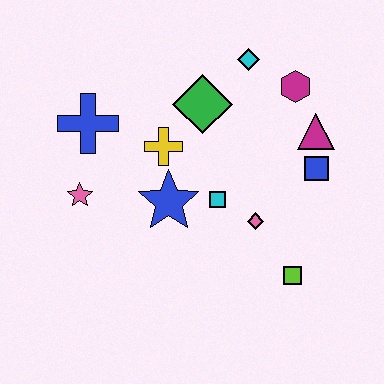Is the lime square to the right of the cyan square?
Yes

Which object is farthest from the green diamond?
The lime square is farthest from the green diamond.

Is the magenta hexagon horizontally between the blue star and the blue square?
Yes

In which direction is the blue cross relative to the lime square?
The blue cross is to the left of the lime square.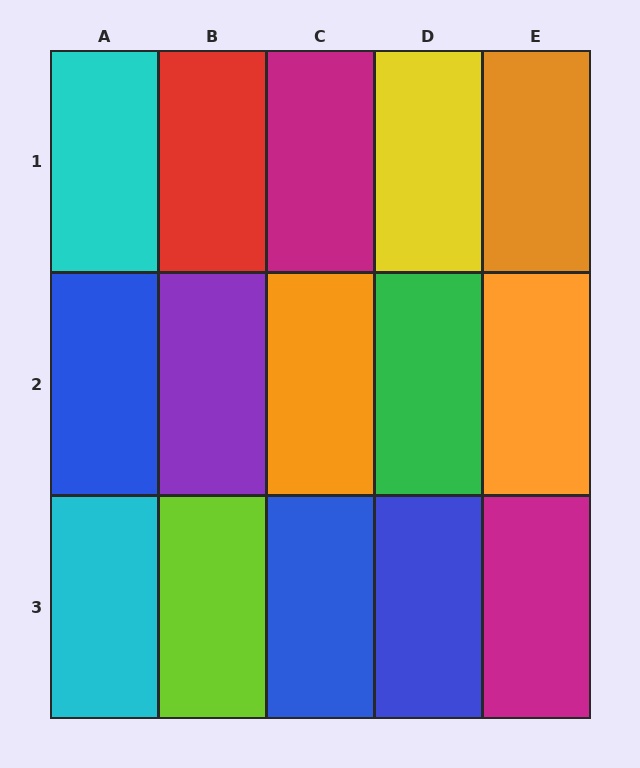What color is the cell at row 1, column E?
Orange.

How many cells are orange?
3 cells are orange.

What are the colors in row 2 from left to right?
Blue, purple, orange, green, orange.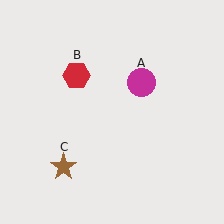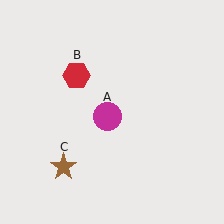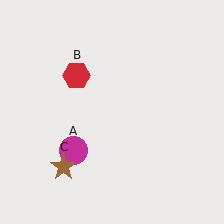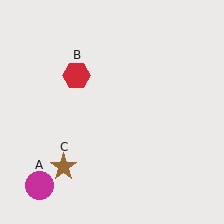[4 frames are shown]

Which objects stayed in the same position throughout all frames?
Red hexagon (object B) and brown star (object C) remained stationary.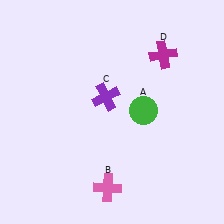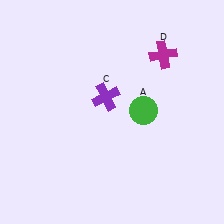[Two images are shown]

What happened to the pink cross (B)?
The pink cross (B) was removed in Image 2. It was in the bottom-left area of Image 1.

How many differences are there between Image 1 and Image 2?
There is 1 difference between the two images.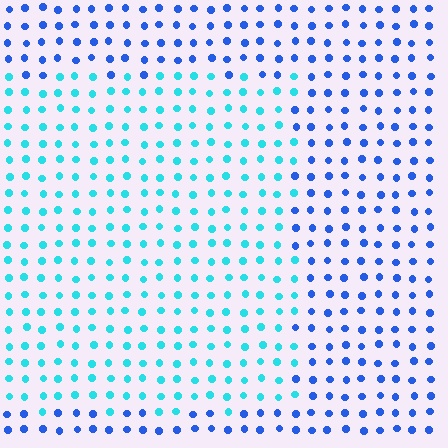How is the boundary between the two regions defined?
The boundary is defined purely by a slight shift in hue (about 41 degrees). Spacing, size, and orientation are identical on both sides.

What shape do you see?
I see a rectangle.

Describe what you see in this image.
The image is filled with small blue elements in a uniform arrangement. A rectangle-shaped region is visible where the elements are tinted to a slightly different hue, forming a subtle color boundary.